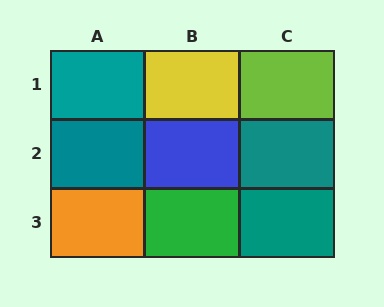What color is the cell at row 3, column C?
Teal.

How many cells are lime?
1 cell is lime.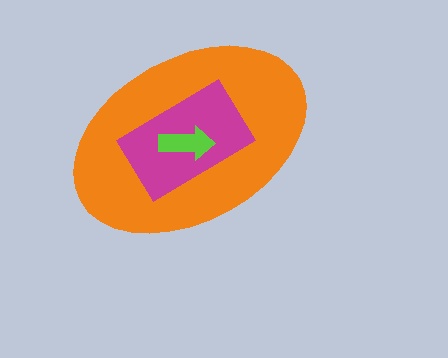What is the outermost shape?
The orange ellipse.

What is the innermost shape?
The lime arrow.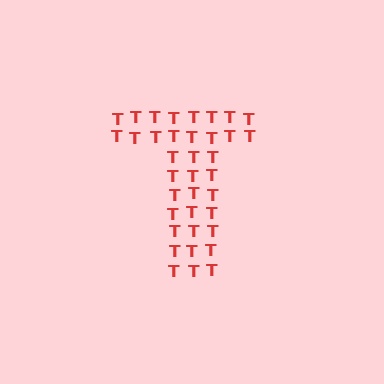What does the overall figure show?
The overall figure shows the letter T.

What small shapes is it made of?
It is made of small letter T's.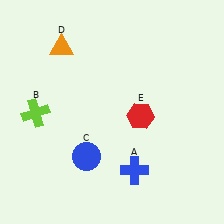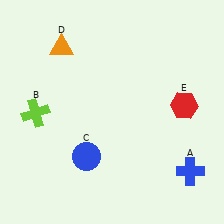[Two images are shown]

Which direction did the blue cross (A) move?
The blue cross (A) moved right.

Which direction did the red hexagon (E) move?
The red hexagon (E) moved right.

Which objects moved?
The objects that moved are: the blue cross (A), the red hexagon (E).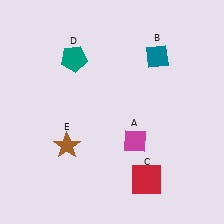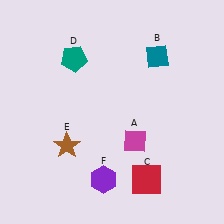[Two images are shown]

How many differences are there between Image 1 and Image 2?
There is 1 difference between the two images.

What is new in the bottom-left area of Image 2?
A purple hexagon (F) was added in the bottom-left area of Image 2.